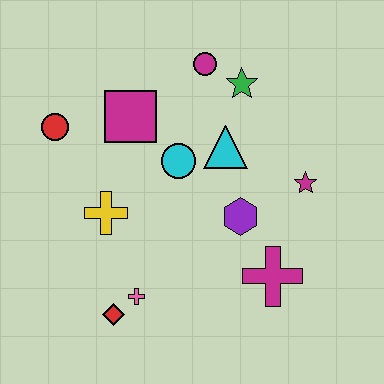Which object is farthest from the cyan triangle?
The red diamond is farthest from the cyan triangle.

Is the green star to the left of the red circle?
No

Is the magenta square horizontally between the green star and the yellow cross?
Yes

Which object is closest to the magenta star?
The purple hexagon is closest to the magenta star.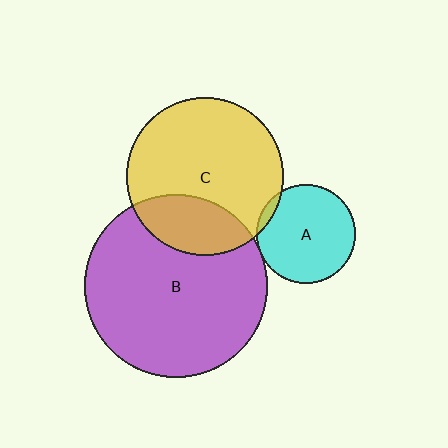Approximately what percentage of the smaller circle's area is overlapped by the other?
Approximately 5%.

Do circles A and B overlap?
Yes.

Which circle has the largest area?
Circle B (purple).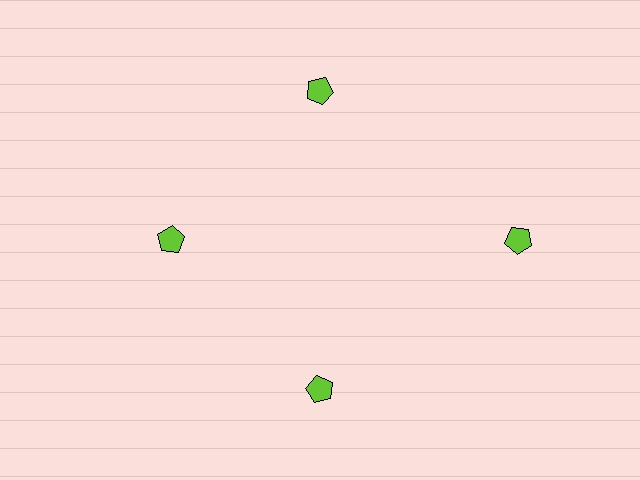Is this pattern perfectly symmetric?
No. The 4 lime pentagons are arranged in a ring, but one element near the 3 o'clock position is pushed outward from the center, breaking the 4-fold rotational symmetry.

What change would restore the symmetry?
The symmetry would be restored by moving it inward, back onto the ring so that all 4 pentagons sit at equal angles and equal distance from the center.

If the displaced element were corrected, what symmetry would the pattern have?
It would have 4-fold rotational symmetry — the pattern would map onto itself every 90 degrees.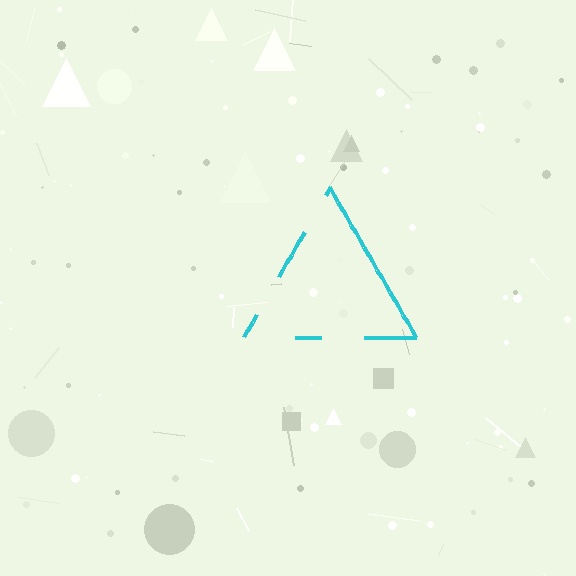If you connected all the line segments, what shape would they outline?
They would outline a triangle.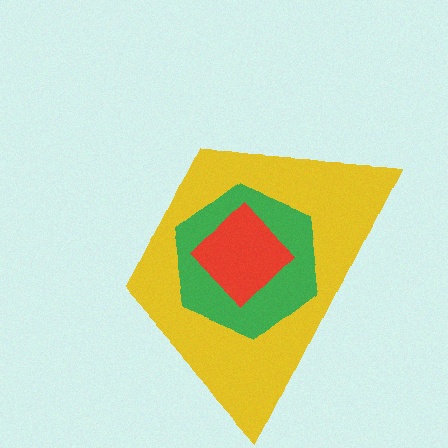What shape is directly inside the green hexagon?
The red diamond.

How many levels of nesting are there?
3.